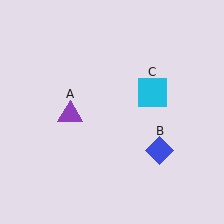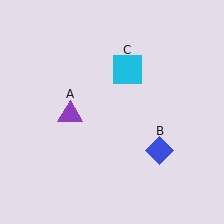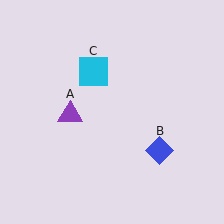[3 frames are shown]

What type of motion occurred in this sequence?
The cyan square (object C) rotated counterclockwise around the center of the scene.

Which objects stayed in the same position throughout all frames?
Purple triangle (object A) and blue diamond (object B) remained stationary.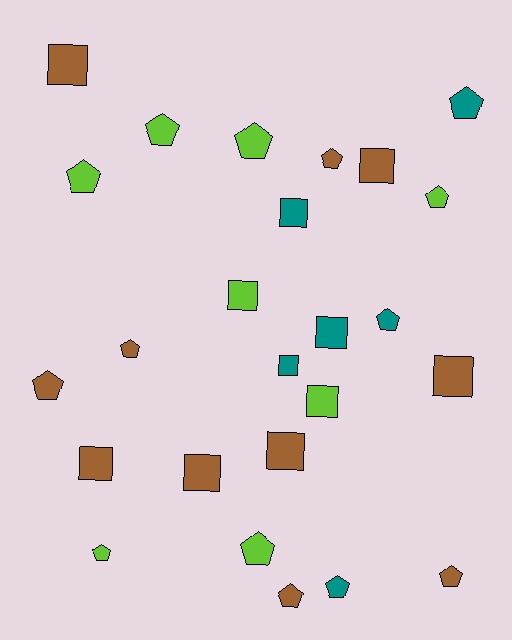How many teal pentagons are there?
There are 3 teal pentagons.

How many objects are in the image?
There are 25 objects.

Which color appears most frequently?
Brown, with 11 objects.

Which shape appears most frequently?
Pentagon, with 14 objects.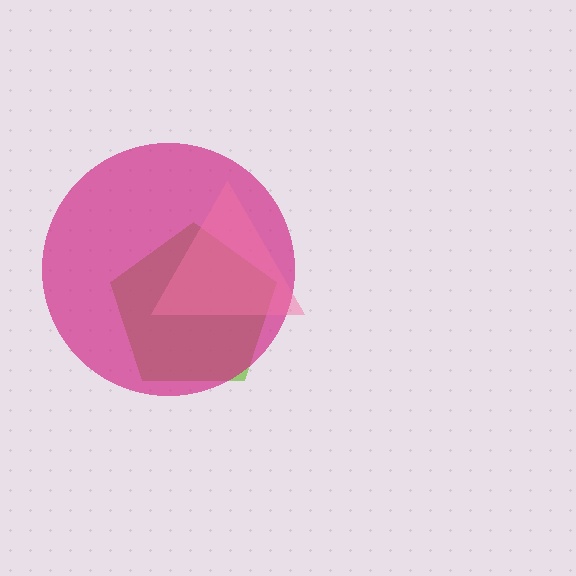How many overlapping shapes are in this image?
There are 3 overlapping shapes in the image.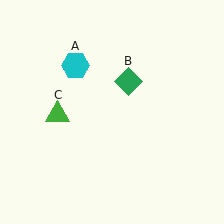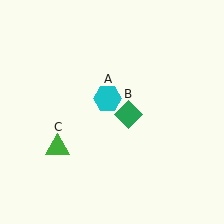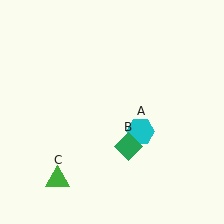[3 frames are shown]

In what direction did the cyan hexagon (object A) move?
The cyan hexagon (object A) moved down and to the right.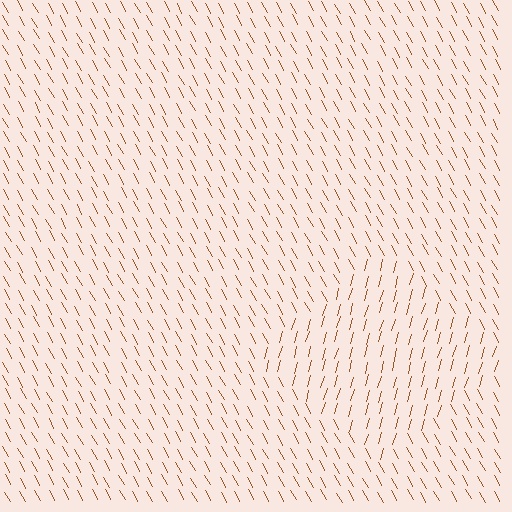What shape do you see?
I see a diamond.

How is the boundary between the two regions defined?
The boundary is defined purely by a change in line orientation (approximately 45 degrees difference). All lines are the same color and thickness.